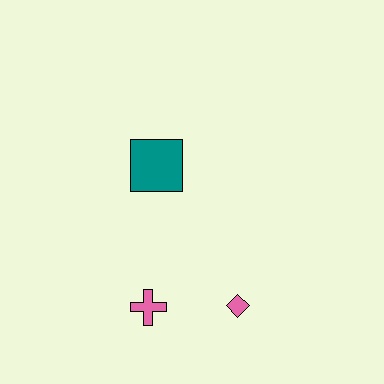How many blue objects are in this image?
There are no blue objects.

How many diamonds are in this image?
There is 1 diamond.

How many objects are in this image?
There are 3 objects.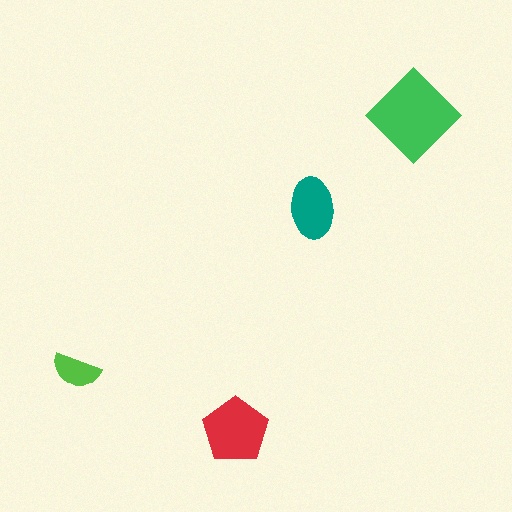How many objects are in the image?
There are 4 objects in the image.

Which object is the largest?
The green diamond.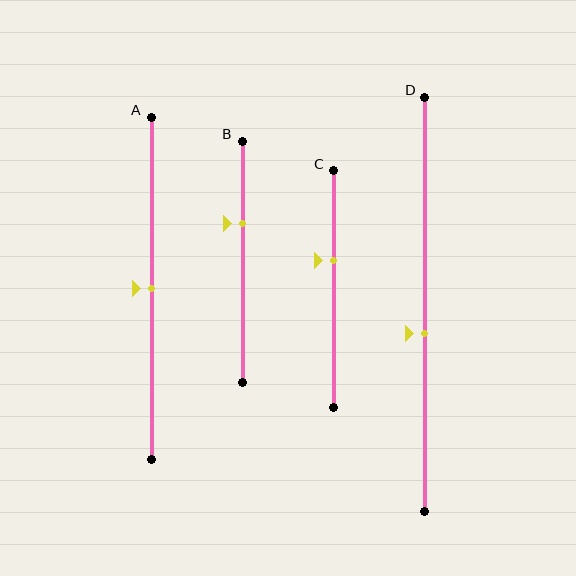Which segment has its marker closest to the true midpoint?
Segment A has its marker closest to the true midpoint.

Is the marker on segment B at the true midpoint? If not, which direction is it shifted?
No, the marker on segment B is shifted upward by about 16% of the segment length.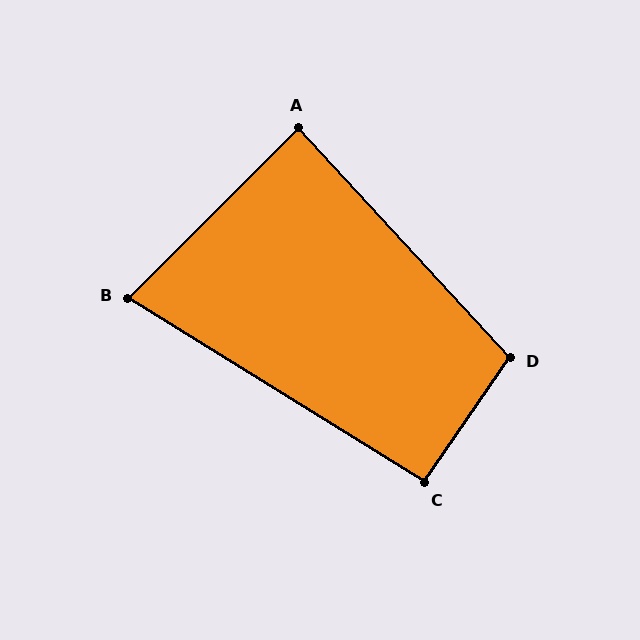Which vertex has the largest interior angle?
D, at approximately 103 degrees.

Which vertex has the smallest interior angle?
B, at approximately 77 degrees.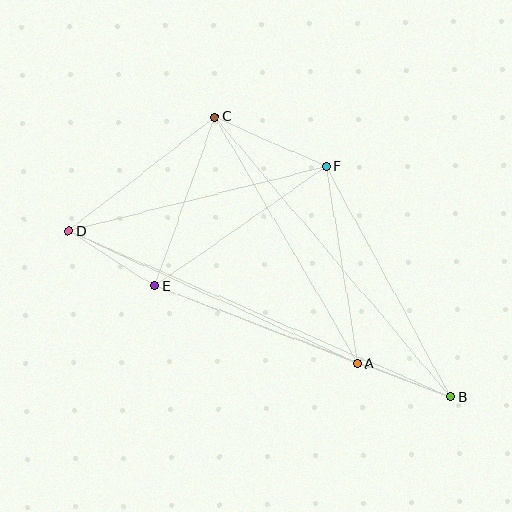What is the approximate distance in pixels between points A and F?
The distance between A and F is approximately 199 pixels.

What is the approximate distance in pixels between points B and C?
The distance between B and C is approximately 366 pixels.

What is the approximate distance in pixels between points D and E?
The distance between D and E is approximately 102 pixels.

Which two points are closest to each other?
Points A and B are closest to each other.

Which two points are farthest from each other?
Points B and D are farthest from each other.